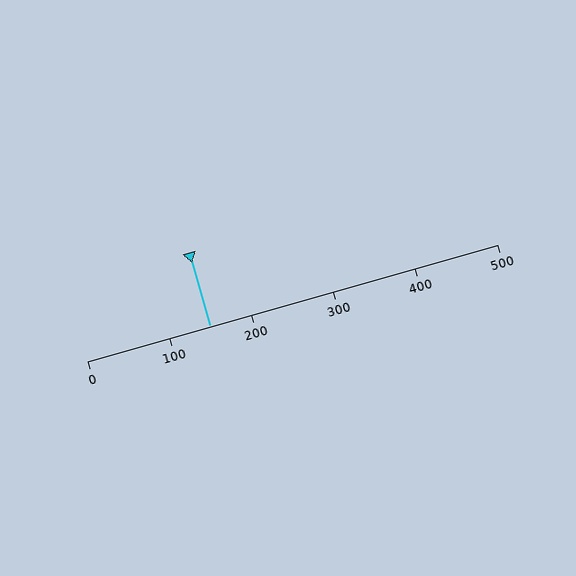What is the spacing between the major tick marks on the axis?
The major ticks are spaced 100 apart.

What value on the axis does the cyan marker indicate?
The marker indicates approximately 150.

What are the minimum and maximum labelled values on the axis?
The axis runs from 0 to 500.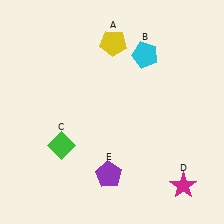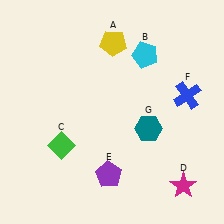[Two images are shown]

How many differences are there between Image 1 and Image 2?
There are 2 differences between the two images.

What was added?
A blue cross (F), a teal hexagon (G) were added in Image 2.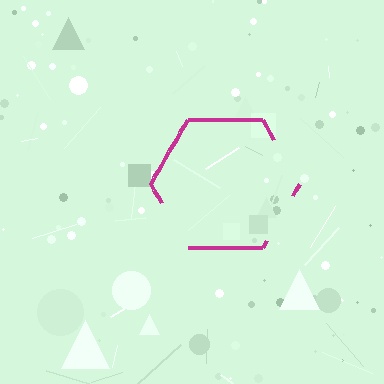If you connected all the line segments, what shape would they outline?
They would outline a hexagon.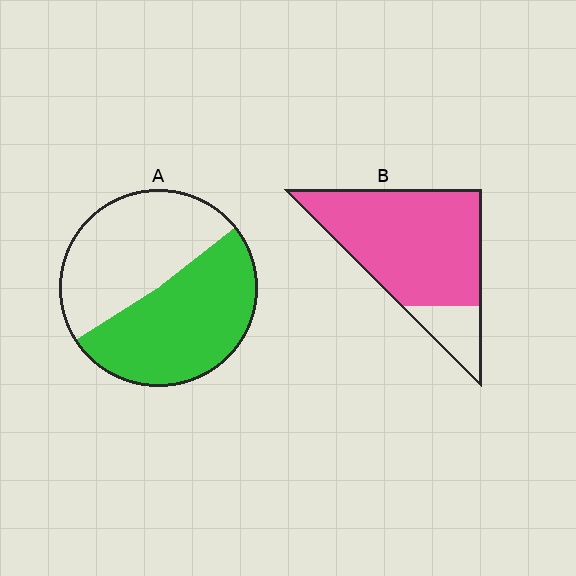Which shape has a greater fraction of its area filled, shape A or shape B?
Shape B.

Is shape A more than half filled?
Roughly half.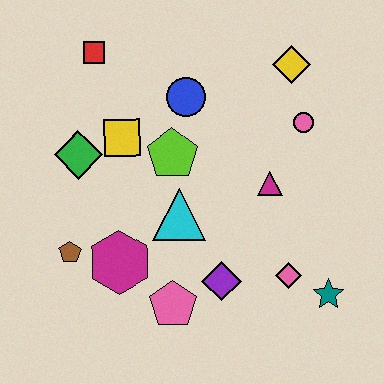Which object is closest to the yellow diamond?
The pink circle is closest to the yellow diamond.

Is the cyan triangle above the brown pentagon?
Yes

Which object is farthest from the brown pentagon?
The yellow diamond is farthest from the brown pentagon.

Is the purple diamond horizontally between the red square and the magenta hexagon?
No